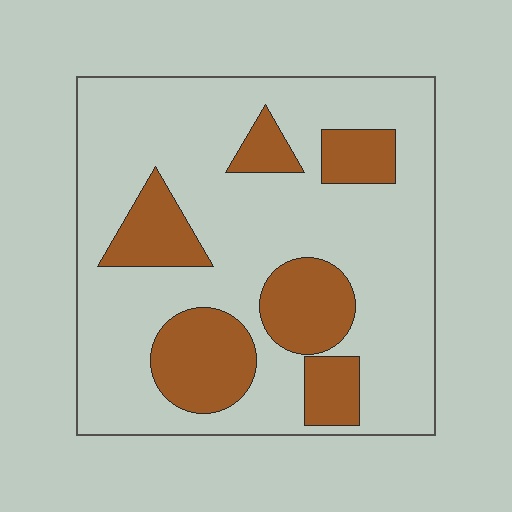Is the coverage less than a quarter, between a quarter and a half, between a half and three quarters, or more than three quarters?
Between a quarter and a half.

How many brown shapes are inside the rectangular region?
6.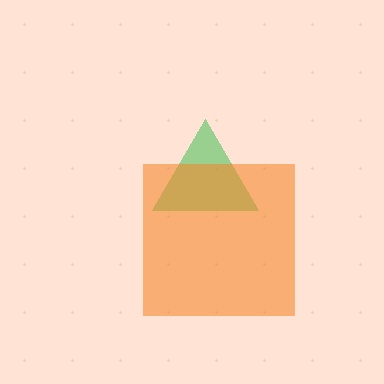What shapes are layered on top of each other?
The layered shapes are: a green triangle, an orange square.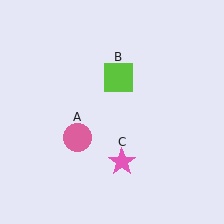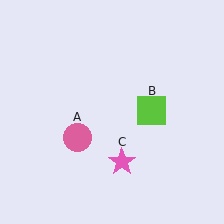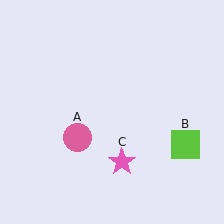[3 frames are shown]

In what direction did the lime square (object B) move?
The lime square (object B) moved down and to the right.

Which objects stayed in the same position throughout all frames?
Pink circle (object A) and pink star (object C) remained stationary.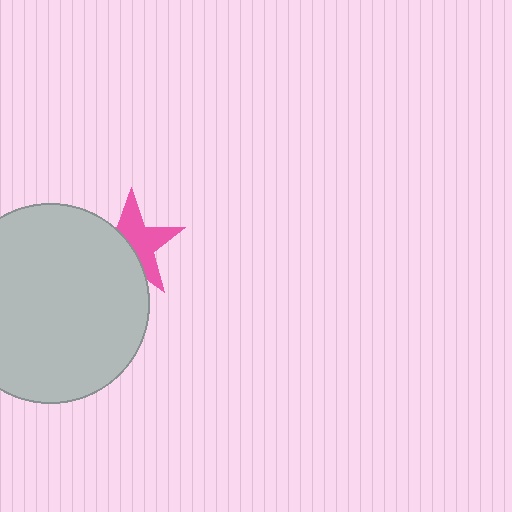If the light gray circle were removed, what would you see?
You would see the complete pink star.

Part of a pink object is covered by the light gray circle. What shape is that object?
It is a star.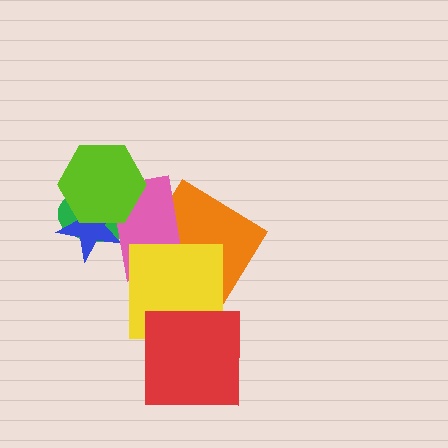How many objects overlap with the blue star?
3 objects overlap with the blue star.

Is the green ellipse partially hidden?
Yes, it is partially covered by another shape.